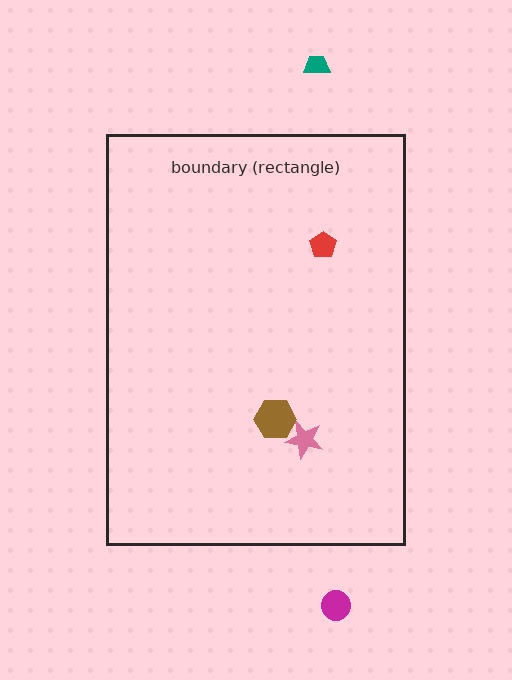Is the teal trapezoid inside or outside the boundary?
Outside.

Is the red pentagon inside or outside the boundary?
Inside.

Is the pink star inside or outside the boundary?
Inside.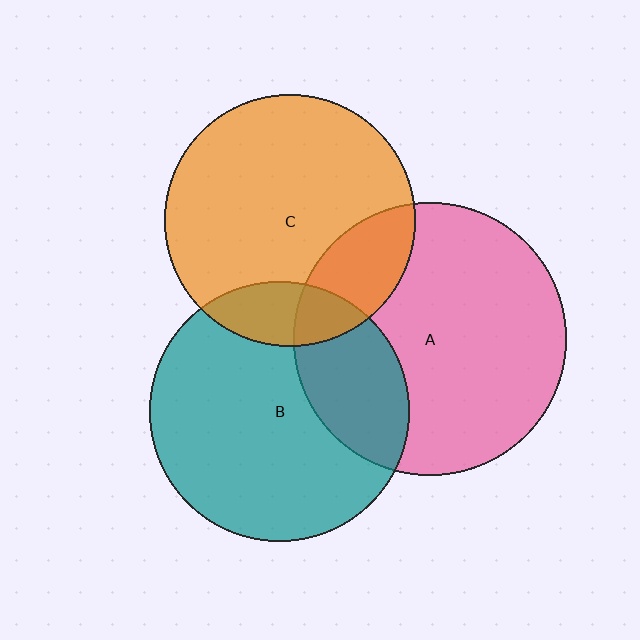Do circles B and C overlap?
Yes.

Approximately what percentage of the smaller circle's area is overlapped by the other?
Approximately 15%.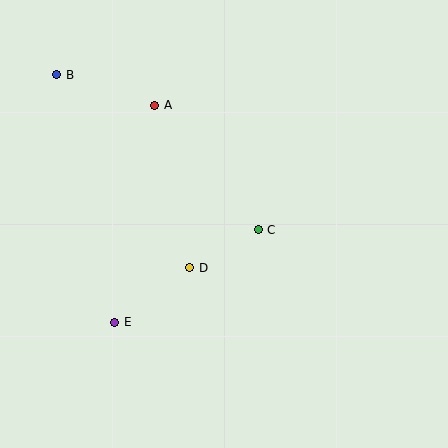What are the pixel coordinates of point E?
Point E is at (115, 322).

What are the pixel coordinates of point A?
Point A is at (155, 105).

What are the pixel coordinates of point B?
Point B is at (57, 75).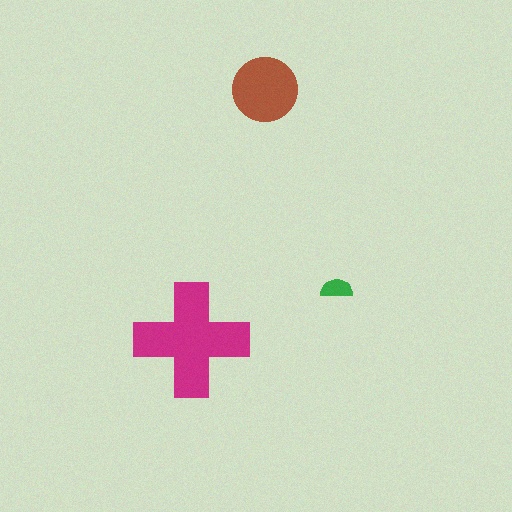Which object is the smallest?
The green semicircle.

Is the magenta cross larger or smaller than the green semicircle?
Larger.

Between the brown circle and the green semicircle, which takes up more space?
The brown circle.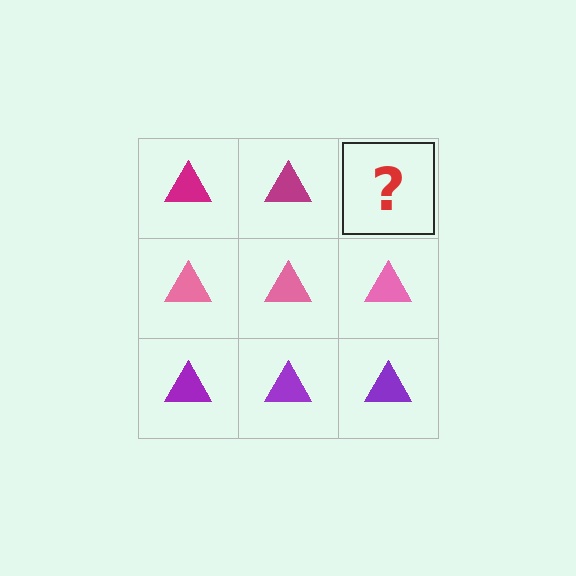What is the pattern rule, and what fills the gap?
The rule is that each row has a consistent color. The gap should be filled with a magenta triangle.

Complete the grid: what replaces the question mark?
The question mark should be replaced with a magenta triangle.